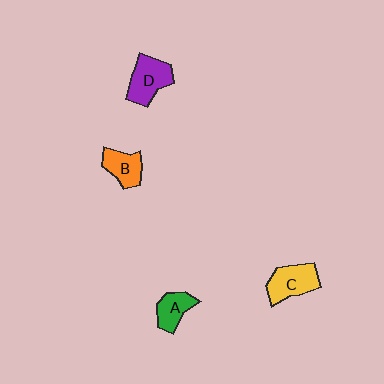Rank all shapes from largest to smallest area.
From largest to smallest: D (purple), C (yellow), B (orange), A (green).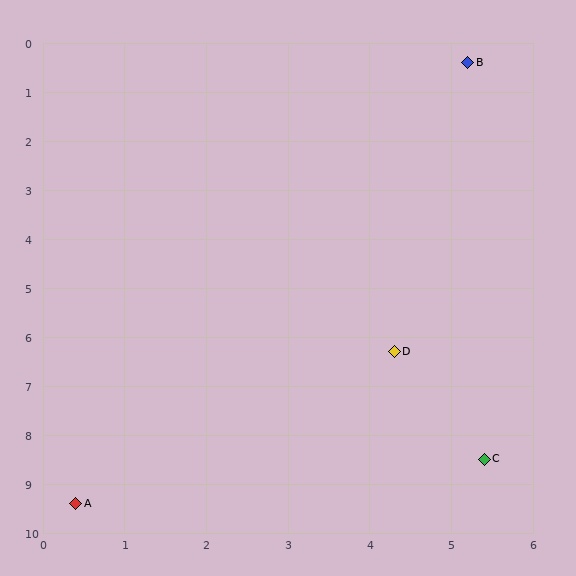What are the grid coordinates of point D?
Point D is at approximately (4.3, 6.3).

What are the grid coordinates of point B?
Point B is at approximately (5.2, 0.4).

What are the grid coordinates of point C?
Point C is at approximately (5.4, 8.5).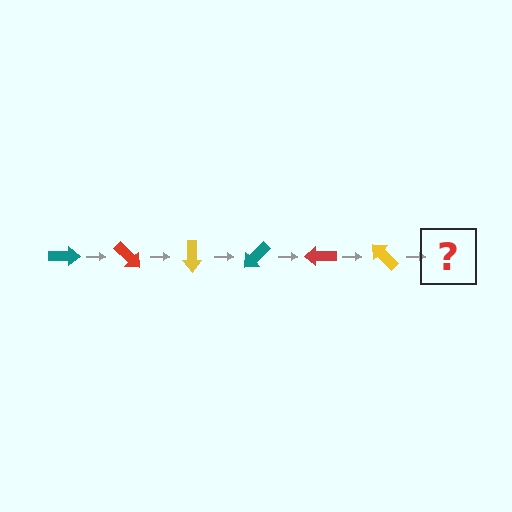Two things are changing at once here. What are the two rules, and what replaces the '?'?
The two rules are that it rotates 45 degrees each step and the color cycles through teal, red, and yellow. The '?' should be a teal arrow, rotated 270 degrees from the start.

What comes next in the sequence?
The next element should be a teal arrow, rotated 270 degrees from the start.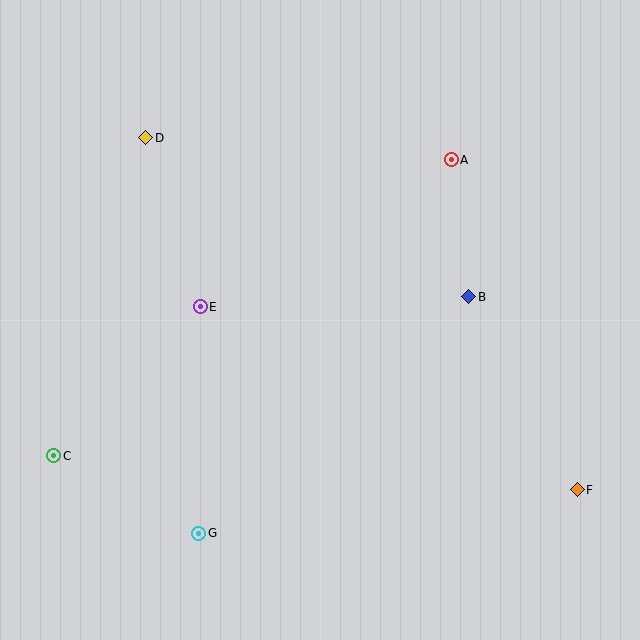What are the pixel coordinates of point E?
Point E is at (200, 307).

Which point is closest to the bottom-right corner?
Point F is closest to the bottom-right corner.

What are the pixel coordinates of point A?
Point A is at (451, 160).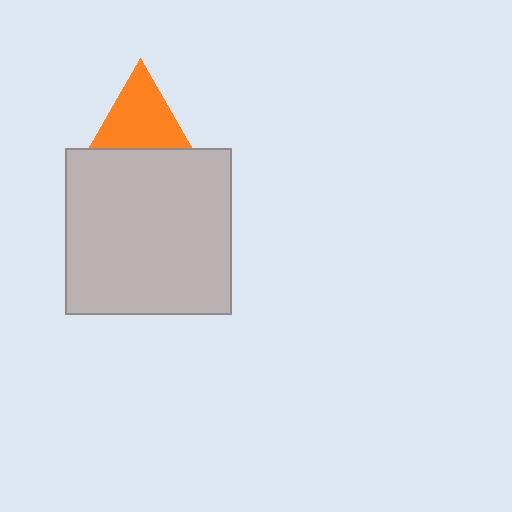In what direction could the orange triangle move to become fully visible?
The orange triangle could move up. That would shift it out from behind the light gray square entirely.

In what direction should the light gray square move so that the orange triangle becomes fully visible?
The light gray square should move down. That is the shortest direction to clear the overlap and leave the orange triangle fully visible.